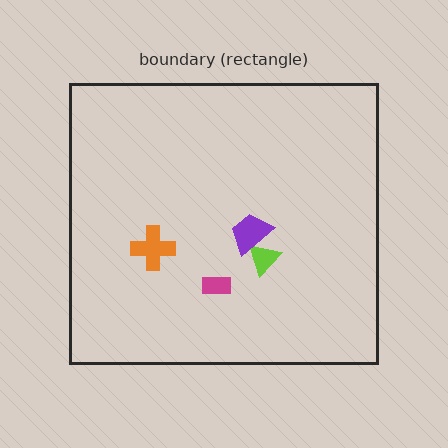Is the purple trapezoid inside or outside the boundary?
Inside.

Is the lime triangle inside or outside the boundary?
Inside.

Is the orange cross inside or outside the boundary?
Inside.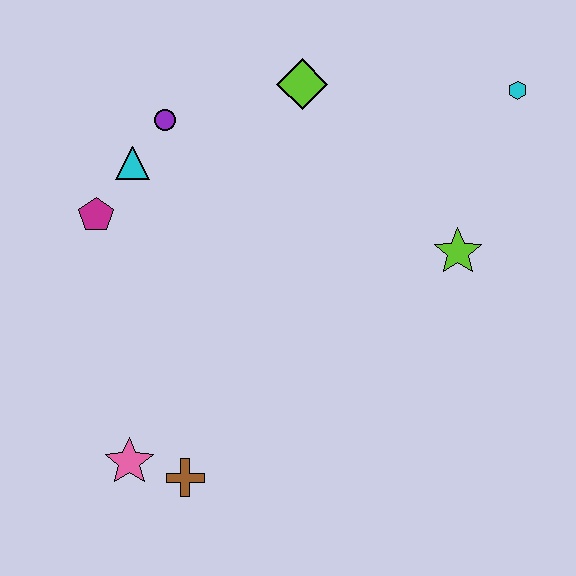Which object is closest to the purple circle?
The cyan triangle is closest to the purple circle.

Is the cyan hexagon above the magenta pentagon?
Yes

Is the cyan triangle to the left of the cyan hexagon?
Yes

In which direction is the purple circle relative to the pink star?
The purple circle is above the pink star.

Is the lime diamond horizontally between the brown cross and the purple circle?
No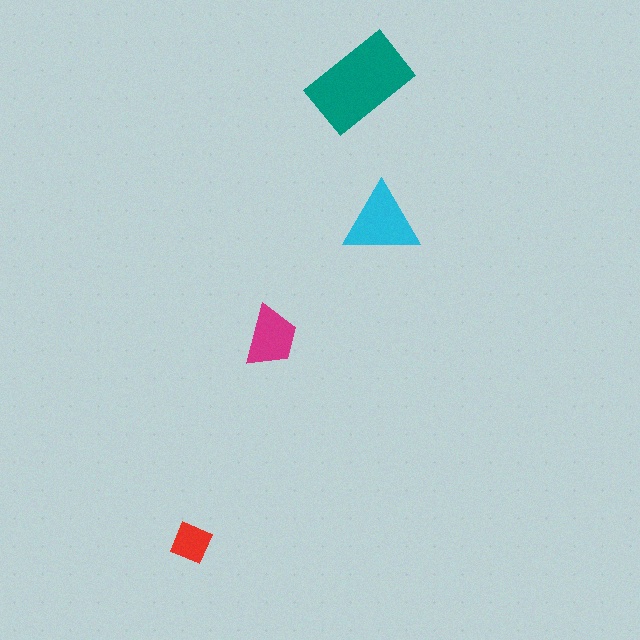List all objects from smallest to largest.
The red square, the magenta trapezoid, the cyan triangle, the teal rectangle.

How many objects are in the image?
There are 4 objects in the image.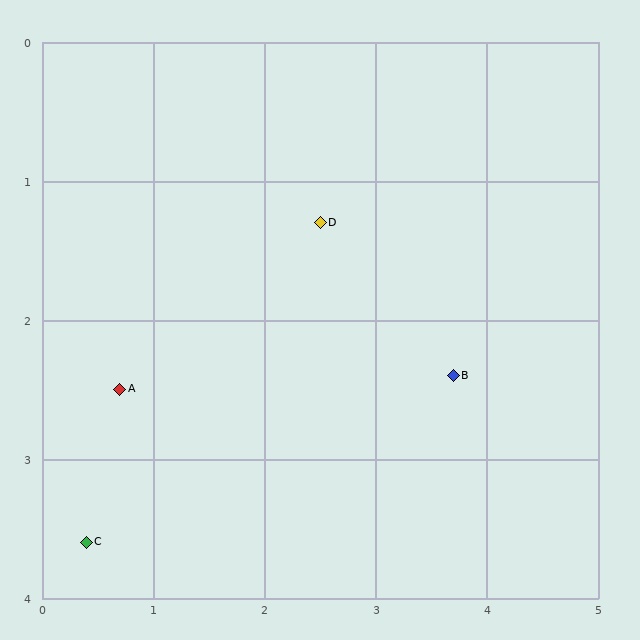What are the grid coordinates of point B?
Point B is at approximately (3.7, 2.4).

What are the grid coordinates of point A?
Point A is at approximately (0.7, 2.5).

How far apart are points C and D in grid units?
Points C and D are about 3.1 grid units apart.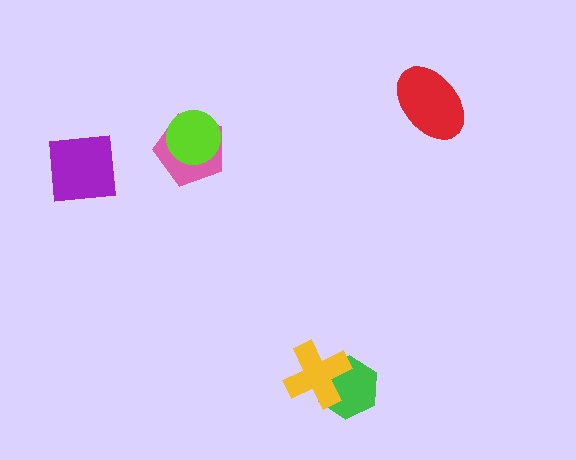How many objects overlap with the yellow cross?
1 object overlaps with the yellow cross.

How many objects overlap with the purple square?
0 objects overlap with the purple square.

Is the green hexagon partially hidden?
Yes, it is partially covered by another shape.